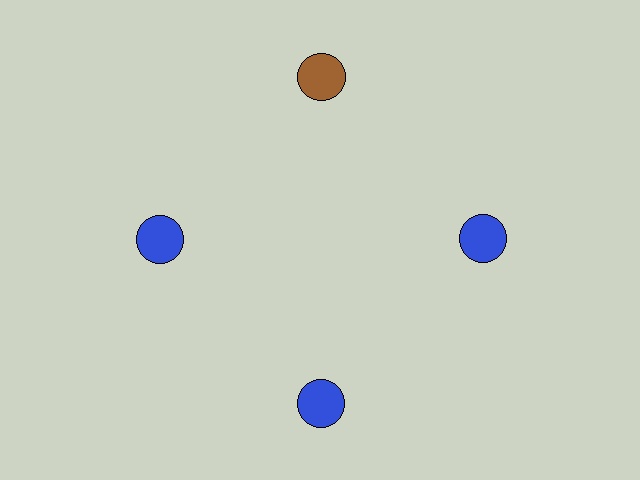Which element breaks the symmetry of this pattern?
The brown circle at roughly the 12 o'clock position breaks the symmetry. All other shapes are blue circles.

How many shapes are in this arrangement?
There are 4 shapes arranged in a ring pattern.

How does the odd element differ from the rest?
It has a different color: brown instead of blue.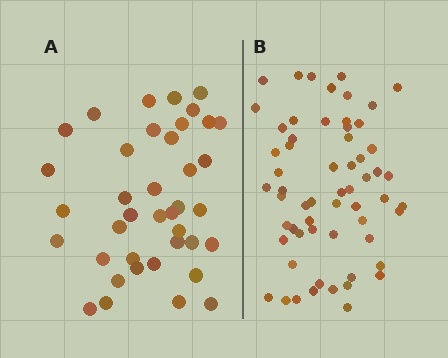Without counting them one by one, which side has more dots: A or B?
Region B (the right region) has more dots.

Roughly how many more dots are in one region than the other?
Region B has approximately 20 more dots than region A.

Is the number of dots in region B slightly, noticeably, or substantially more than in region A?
Region B has substantially more. The ratio is roughly 1.5 to 1.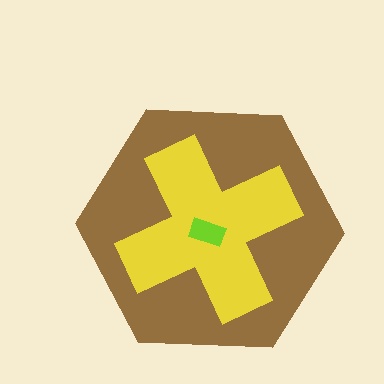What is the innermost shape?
The lime rectangle.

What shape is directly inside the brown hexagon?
The yellow cross.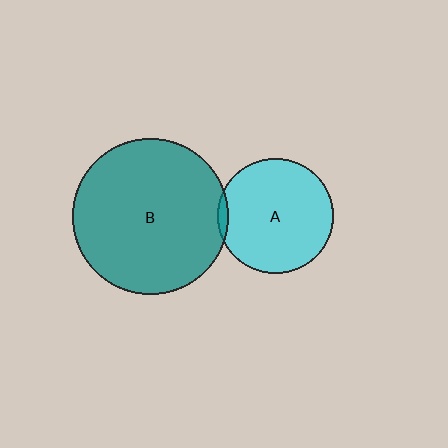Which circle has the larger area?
Circle B (teal).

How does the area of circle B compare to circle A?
Approximately 1.8 times.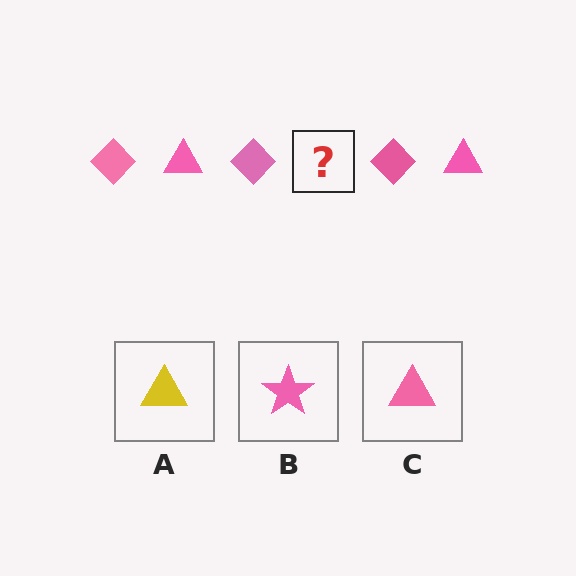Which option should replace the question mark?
Option C.